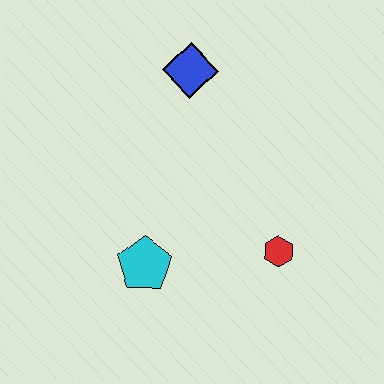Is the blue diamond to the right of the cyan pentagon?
Yes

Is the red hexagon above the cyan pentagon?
Yes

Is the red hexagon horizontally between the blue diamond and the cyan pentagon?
No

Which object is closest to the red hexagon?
The cyan pentagon is closest to the red hexagon.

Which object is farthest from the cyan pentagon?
The blue diamond is farthest from the cyan pentagon.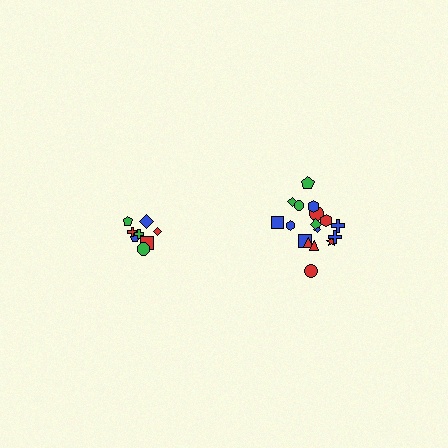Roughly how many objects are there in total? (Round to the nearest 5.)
Roughly 25 objects in total.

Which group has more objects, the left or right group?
The right group.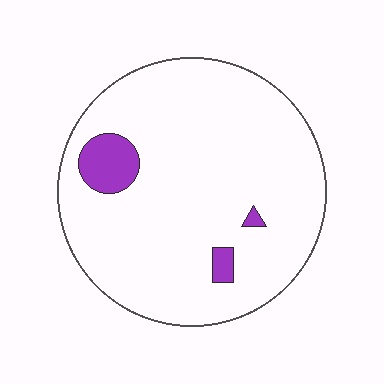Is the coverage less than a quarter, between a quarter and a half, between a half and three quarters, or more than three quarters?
Less than a quarter.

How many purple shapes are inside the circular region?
3.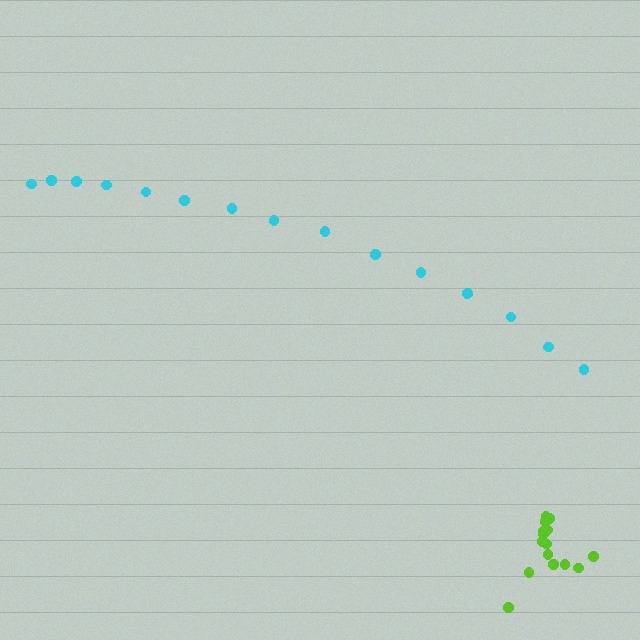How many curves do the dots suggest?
There are 2 distinct paths.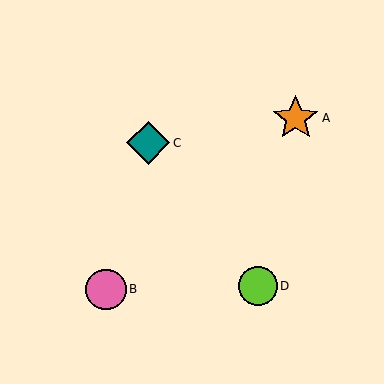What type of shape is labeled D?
Shape D is a lime circle.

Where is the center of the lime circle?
The center of the lime circle is at (258, 286).